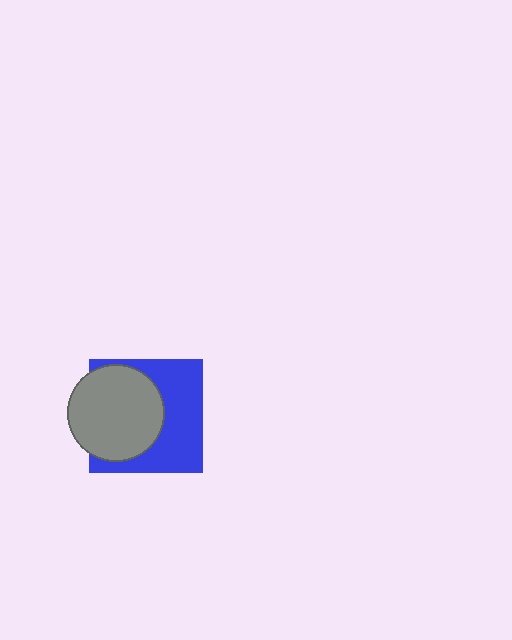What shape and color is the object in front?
The object in front is a gray circle.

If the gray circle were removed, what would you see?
You would see the complete blue square.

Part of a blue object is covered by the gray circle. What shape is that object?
It is a square.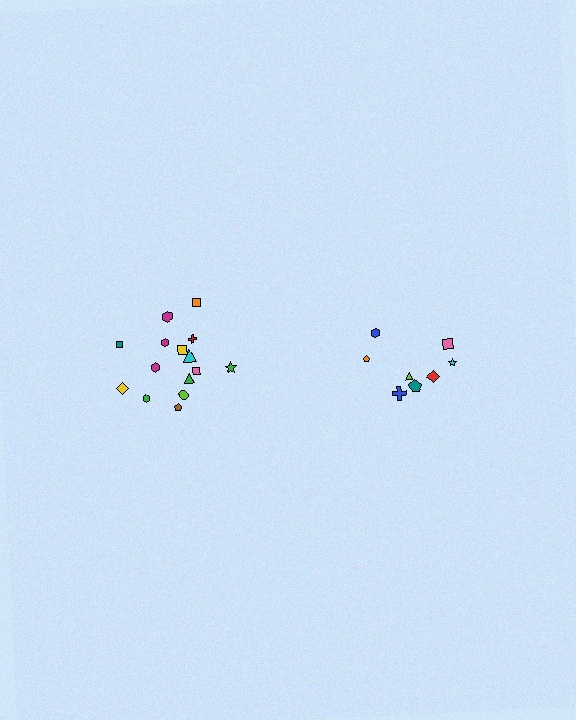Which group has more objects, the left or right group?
The left group.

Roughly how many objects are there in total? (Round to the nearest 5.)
Roughly 25 objects in total.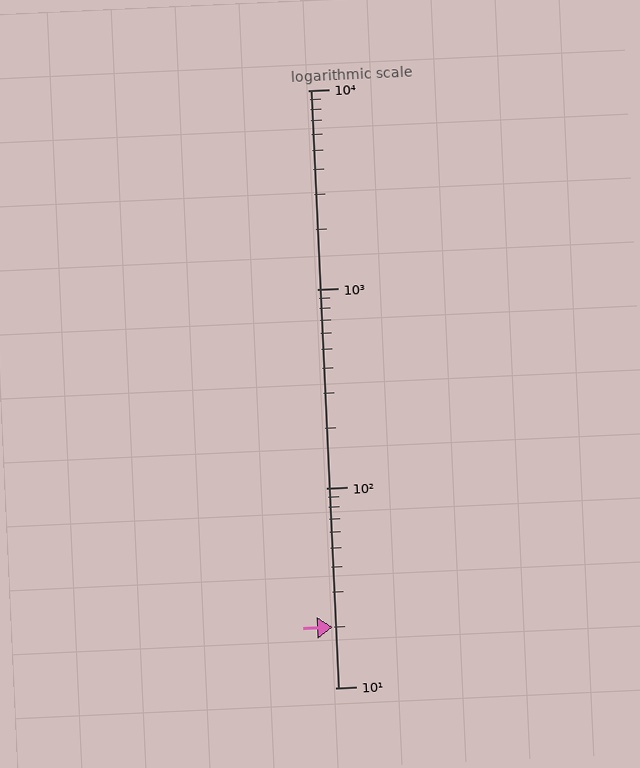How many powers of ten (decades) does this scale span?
The scale spans 3 decades, from 10 to 10000.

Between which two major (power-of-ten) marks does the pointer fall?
The pointer is between 10 and 100.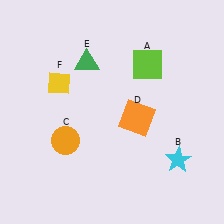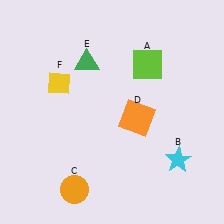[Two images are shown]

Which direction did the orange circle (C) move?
The orange circle (C) moved down.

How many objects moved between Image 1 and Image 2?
1 object moved between the two images.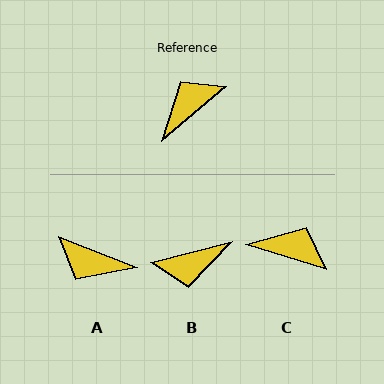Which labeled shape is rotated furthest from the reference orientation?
B, about 154 degrees away.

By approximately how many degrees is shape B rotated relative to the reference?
Approximately 154 degrees counter-clockwise.